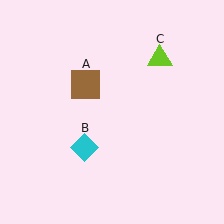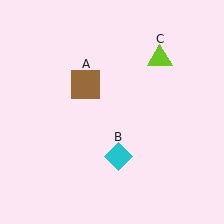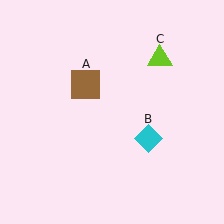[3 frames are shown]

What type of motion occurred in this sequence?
The cyan diamond (object B) rotated counterclockwise around the center of the scene.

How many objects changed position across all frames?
1 object changed position: cyan diamond (object B).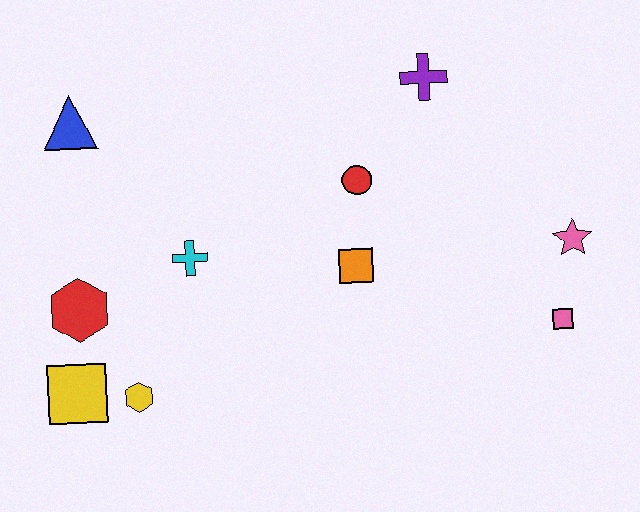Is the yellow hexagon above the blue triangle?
No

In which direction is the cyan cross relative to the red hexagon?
The cyan cross is to the right of the red hexagon.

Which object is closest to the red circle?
The orange square is closest to the red circle.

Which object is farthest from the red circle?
The yellow square is farthest from the red circle.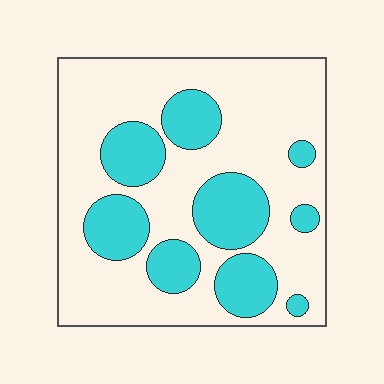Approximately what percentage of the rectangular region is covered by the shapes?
Approximately 30%.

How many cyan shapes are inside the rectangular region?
9.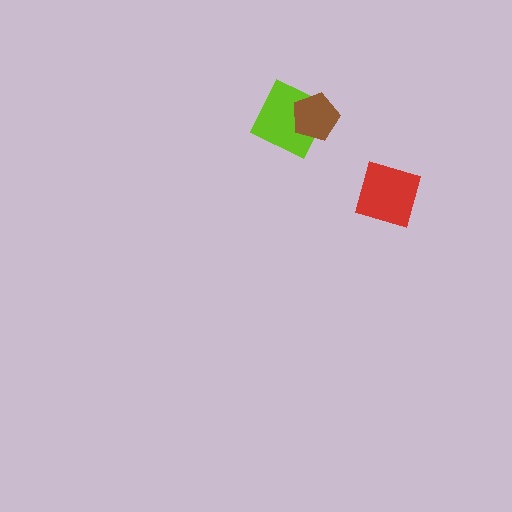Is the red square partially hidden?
No, no other shape covers it.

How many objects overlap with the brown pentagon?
1 object overlaps with the brown pentagon.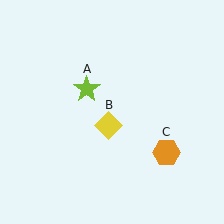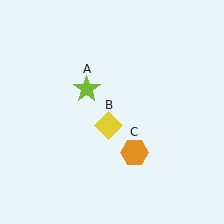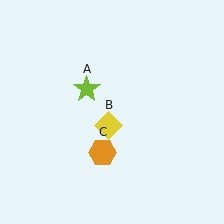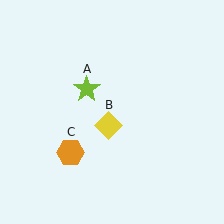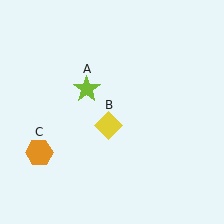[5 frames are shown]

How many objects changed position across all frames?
1 object changed position: orange hexagon (object C).